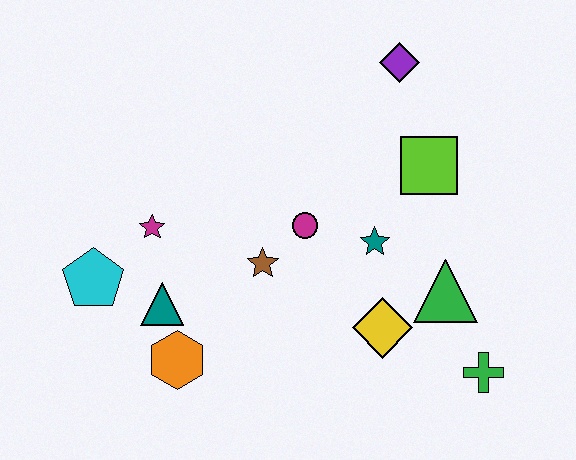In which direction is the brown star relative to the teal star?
The brown star is to the left of the teal star.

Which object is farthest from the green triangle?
The cyan pentagon is farthest from the green triangle.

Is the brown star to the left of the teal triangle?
No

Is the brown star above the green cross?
Yes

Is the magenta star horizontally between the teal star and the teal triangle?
No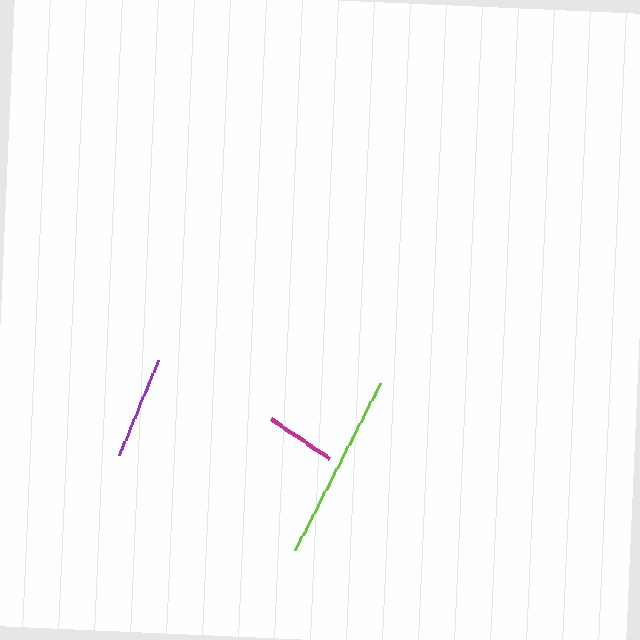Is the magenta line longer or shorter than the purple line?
The purple line is longer than the magenta line.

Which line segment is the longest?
The lime line is the longest at approximately 189 pixels.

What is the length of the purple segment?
The purple segment is approximately 103 pixels long.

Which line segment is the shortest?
The magenta line is the shortest at approximately 70 pixels.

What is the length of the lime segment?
The lime segment is approximately 189 pixels long.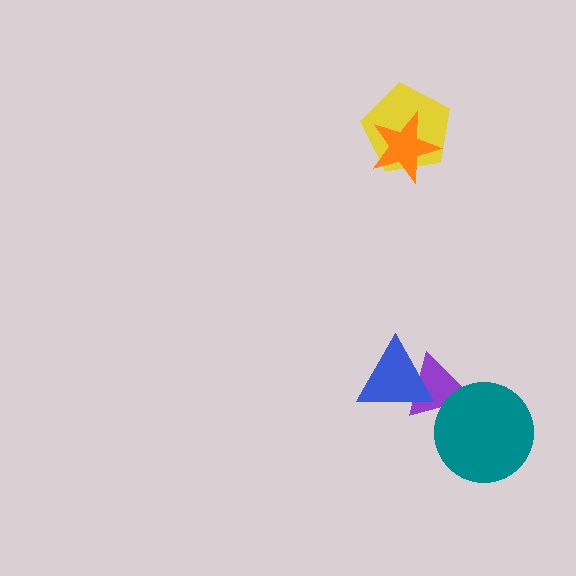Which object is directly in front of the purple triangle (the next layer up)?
The blue triangle is directly in front of the purple triangle.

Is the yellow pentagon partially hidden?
Yes, it is partially covered by another shape.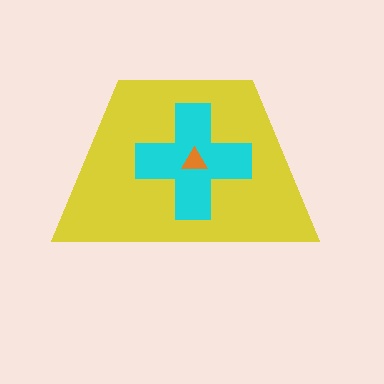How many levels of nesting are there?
3.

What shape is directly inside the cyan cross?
The orange triangle.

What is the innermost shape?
The orange triangle.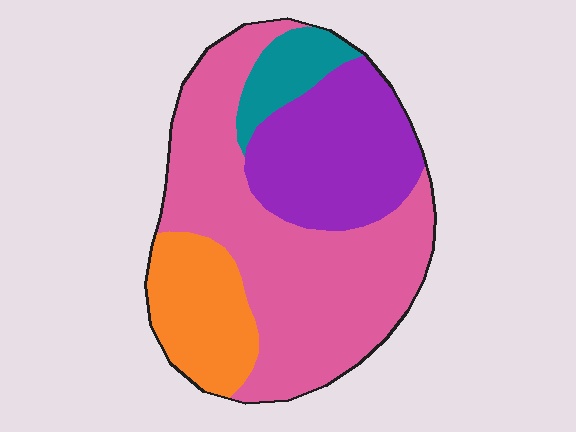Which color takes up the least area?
Teal, at roughly 10%.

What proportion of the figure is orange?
Orange takes up about one sixth (1/6) of the figure.